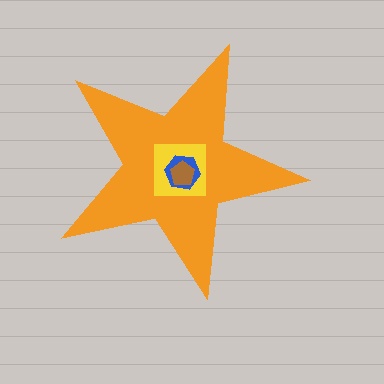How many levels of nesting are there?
4.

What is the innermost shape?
The brown pentagon.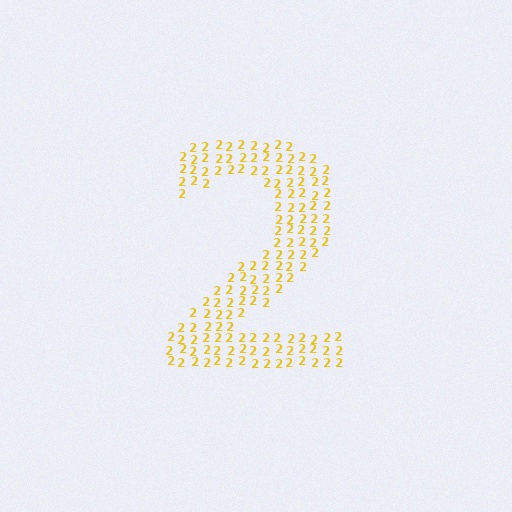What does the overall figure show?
The overall figure shows the digit 2.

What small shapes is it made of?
It is made of small digit 2's.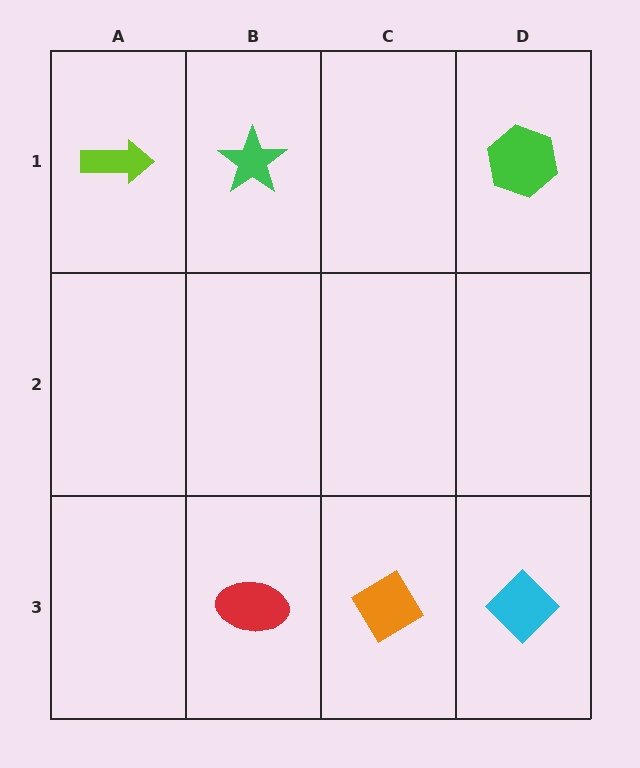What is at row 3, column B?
A red ellipse.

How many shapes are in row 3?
3 shapes.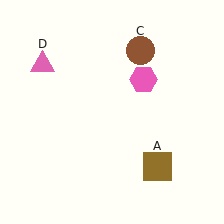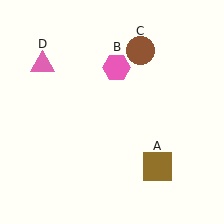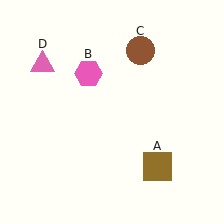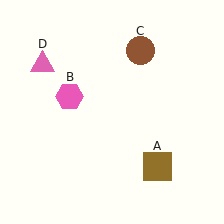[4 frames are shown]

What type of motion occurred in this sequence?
The pink hexagon (object B) rotated counterclockwise around the center of the scene.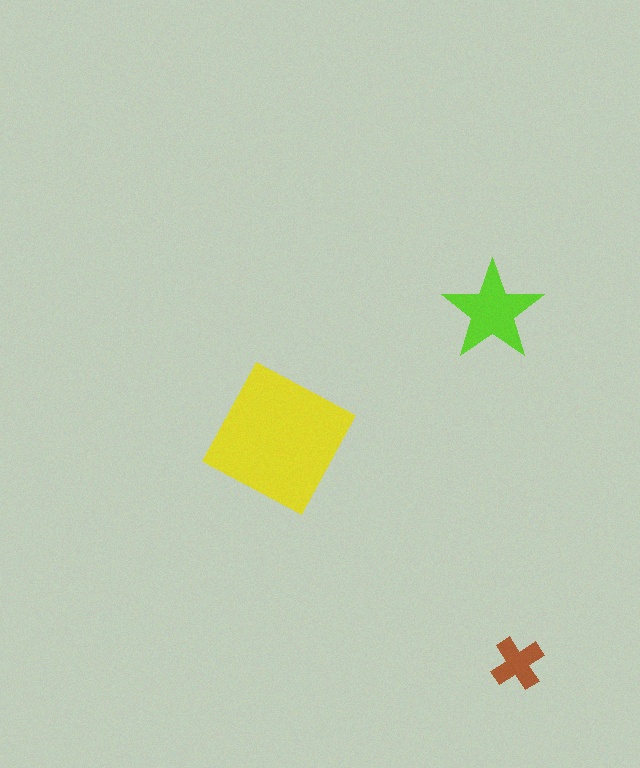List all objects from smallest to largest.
The brown cross, the lime star, the yellow square.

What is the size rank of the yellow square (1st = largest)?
1st.